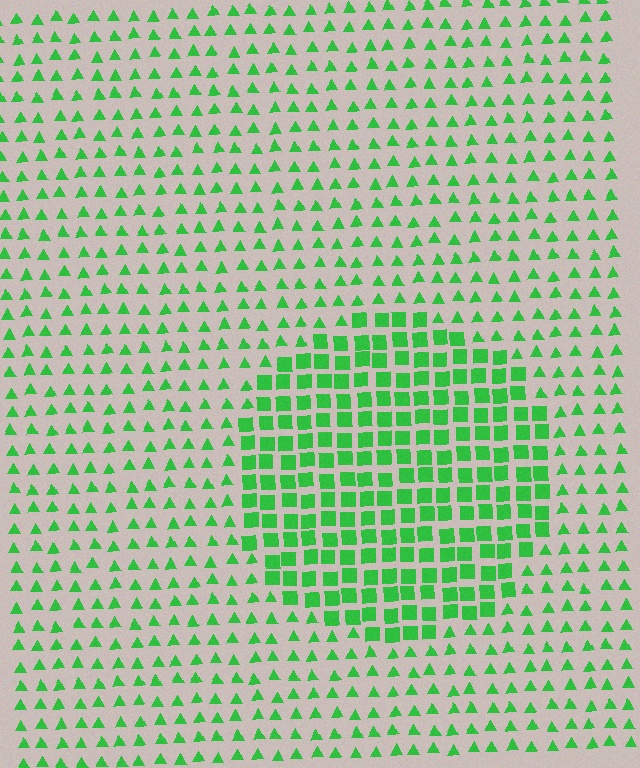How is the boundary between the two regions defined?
The boundary is defined by a change in element shape: squares inside vs. triangles outside. All elements share the same color and spacing.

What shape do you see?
I see a circle.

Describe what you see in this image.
The image is filled with small green elements arranged in a uniform grid. A circle-shaped region contains squares, while the surrounding area contains triangles. The boundary is defined purely by the change in element shape.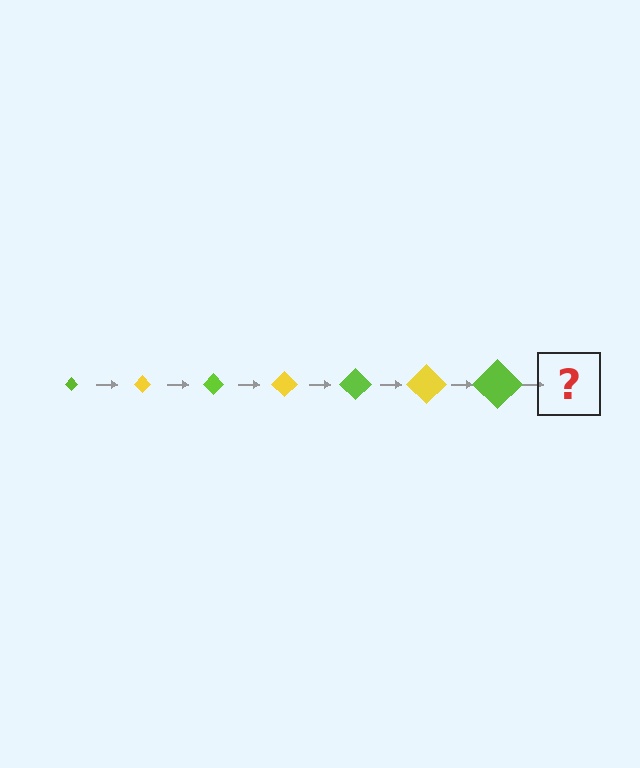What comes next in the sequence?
The next element should be a yellow diamond, larger than the previous one.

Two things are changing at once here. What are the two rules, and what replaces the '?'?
The two rules are that the diamond grows larger each step and the color cycles through lime and yellow. The '?' should be a yellow diamond, larger than the previous one.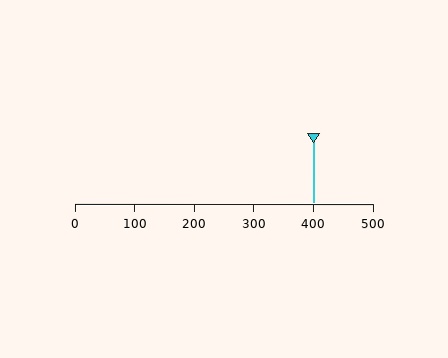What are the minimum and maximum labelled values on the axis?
The axis runs from 0 to 500.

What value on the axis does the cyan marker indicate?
The marker indicates approximately 400.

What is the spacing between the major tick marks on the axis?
The major ticks are spaced 100 apart.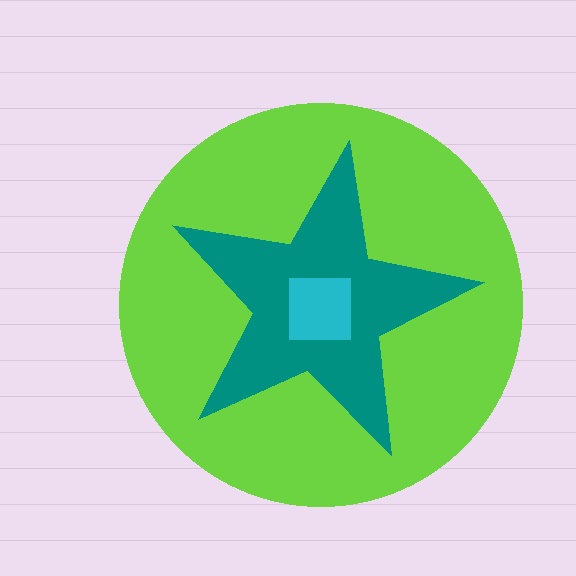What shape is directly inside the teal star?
The cyan square.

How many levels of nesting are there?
3.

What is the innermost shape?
The cyan square.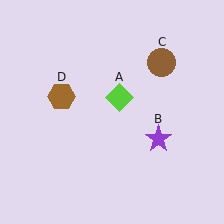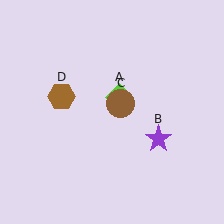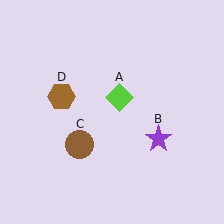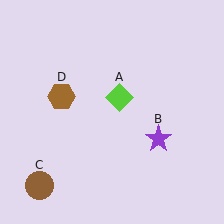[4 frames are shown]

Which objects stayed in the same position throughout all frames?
Lime diamond (object A) and purple star (object B) and brown hexagon (object D) remained stationary.